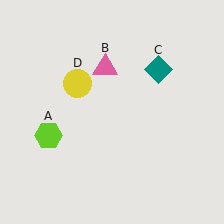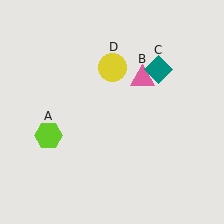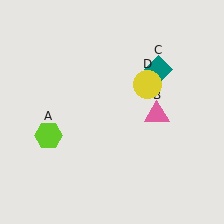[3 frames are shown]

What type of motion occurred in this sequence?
The pink triangle (object B), yellow circle (object D) rotated clockwise around the center of the scene.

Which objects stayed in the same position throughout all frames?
Lime hexagon (object A) and teal diamond (object C) remained stationary.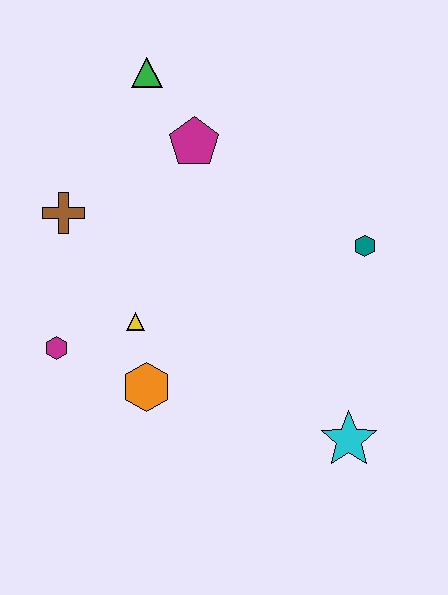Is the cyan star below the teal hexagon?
Yes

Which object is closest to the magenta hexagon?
The yellow triangle is closest to the magenta hexagon.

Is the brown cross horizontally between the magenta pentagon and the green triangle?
No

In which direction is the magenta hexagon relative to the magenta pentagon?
The magenta hexagon is below the magenta pentagon.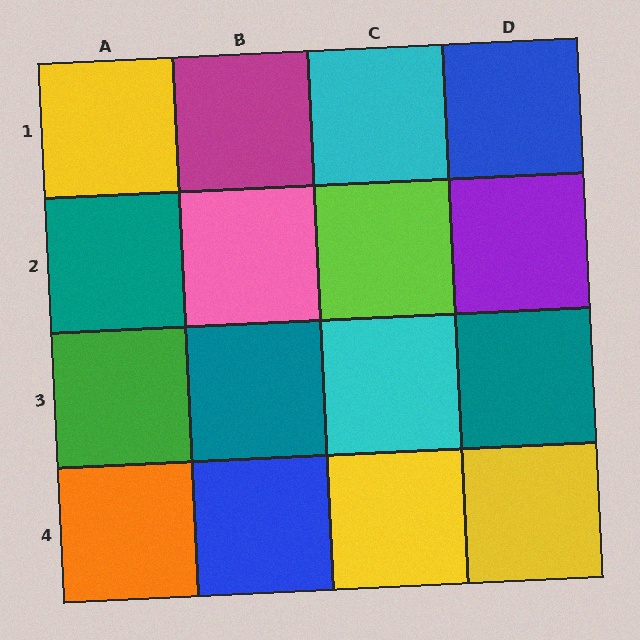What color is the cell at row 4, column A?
Orange.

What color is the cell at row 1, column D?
Blue.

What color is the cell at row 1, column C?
Cyan.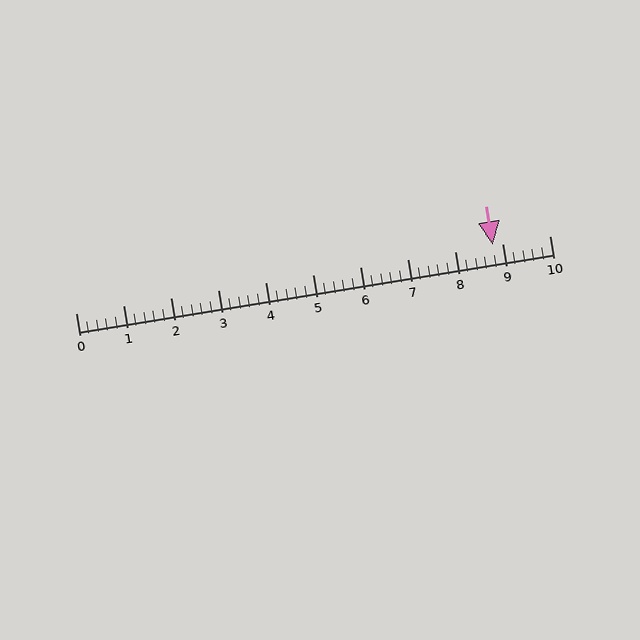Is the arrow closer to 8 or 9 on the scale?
The arrow is closer to 9.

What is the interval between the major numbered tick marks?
The major tick marks are spaced 1 units apart.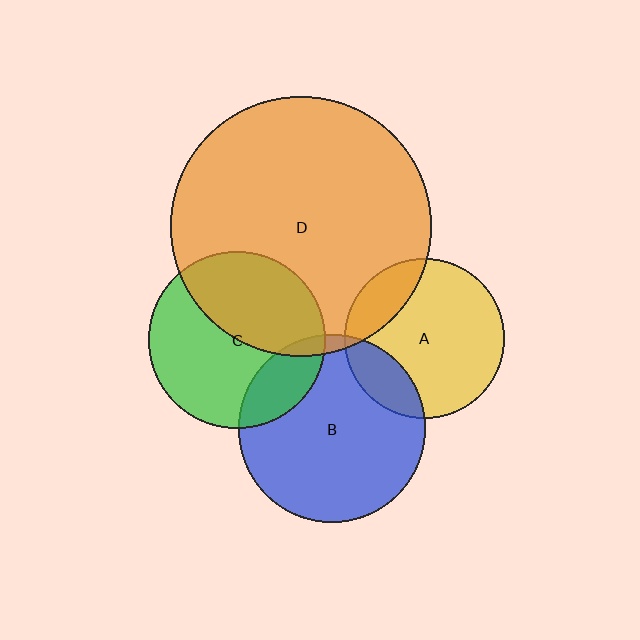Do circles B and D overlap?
Yes.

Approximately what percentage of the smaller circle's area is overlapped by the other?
Approximately 5%.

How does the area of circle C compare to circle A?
Approximately 1.2 times.